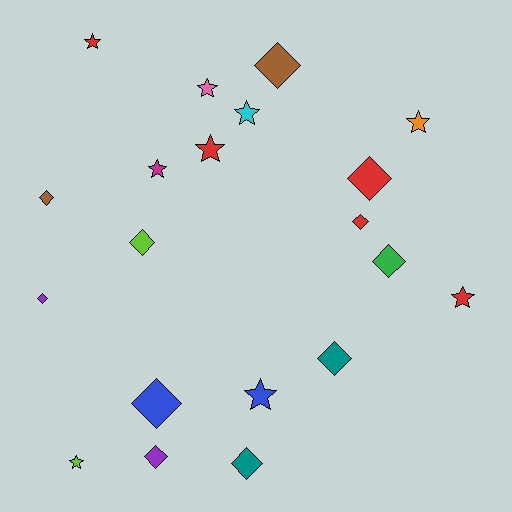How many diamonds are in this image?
There are 11 diamonds.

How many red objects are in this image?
There are 5 red objects.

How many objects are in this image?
There are 20 objects.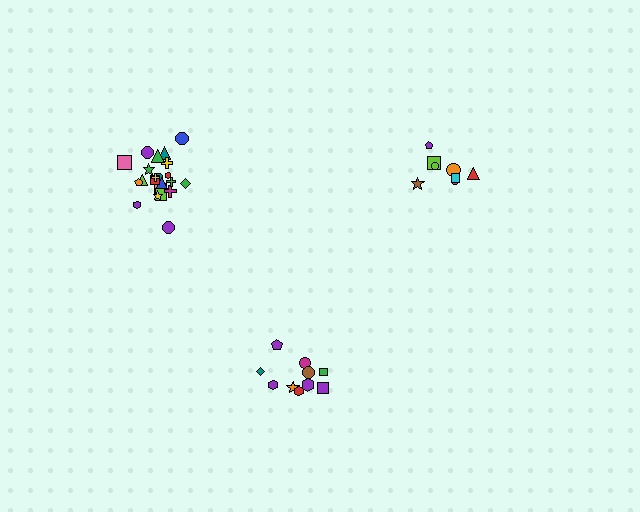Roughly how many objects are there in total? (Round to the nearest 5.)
Roughly 40 objects in total.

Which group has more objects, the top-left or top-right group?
The top-left group.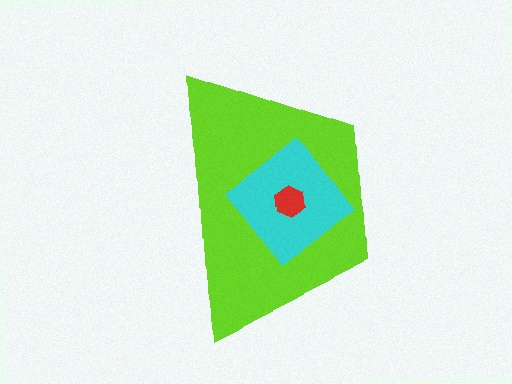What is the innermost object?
The red hexagon.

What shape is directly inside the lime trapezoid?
The cyan diamond.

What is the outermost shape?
The lime trapezoid.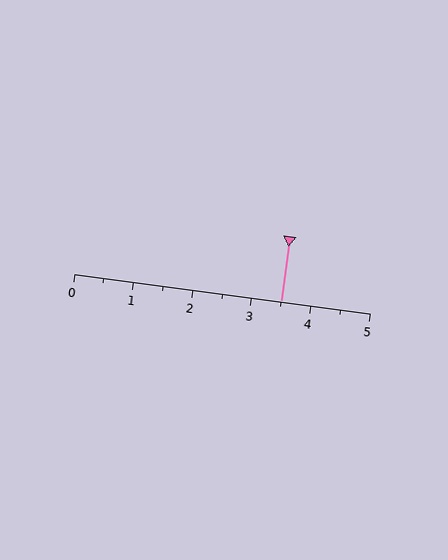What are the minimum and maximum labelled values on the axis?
The axis runs from 0 to 5.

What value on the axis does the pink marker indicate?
The marker indicates approximately 3.5.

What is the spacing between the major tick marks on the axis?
The major ticks are spaced 1 apart.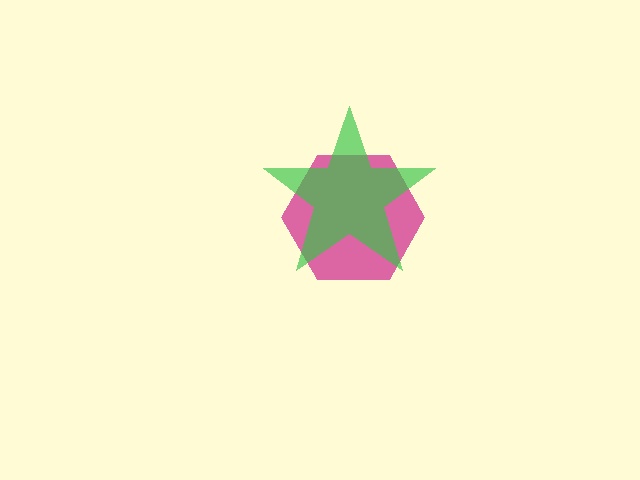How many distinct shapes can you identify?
There are 2 distinct shapes: a magenta hexagon, a green star.